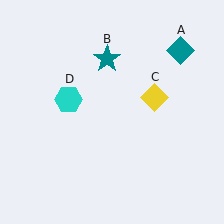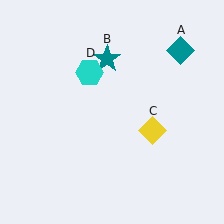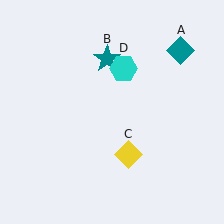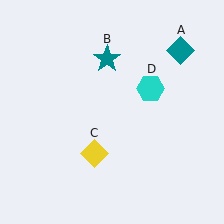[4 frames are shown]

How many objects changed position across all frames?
2 objects changed position: yellow diamond (object C), cyan hexagon (object D).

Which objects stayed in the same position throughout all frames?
Teal diamond (object A) and teal star (object B) remained stationary.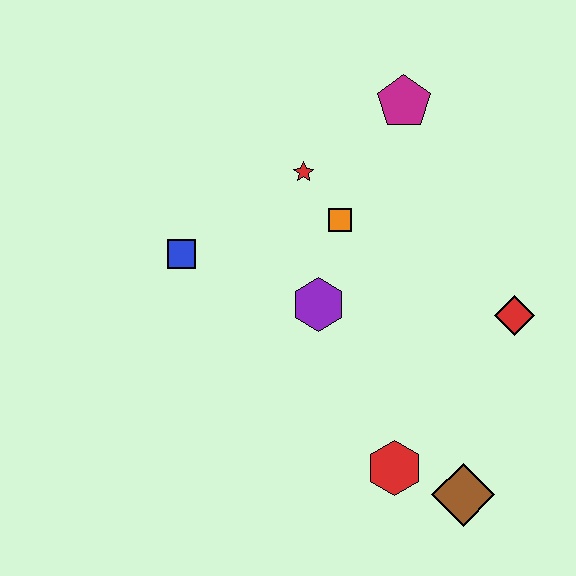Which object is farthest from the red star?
The brown diamond is farthest from the red star.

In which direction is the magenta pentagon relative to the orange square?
The magenta pentagon is above the orange square.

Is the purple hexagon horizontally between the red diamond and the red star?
Yes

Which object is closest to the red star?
The orange square is closest to the red star.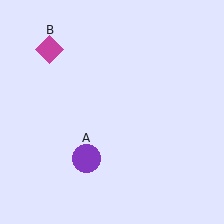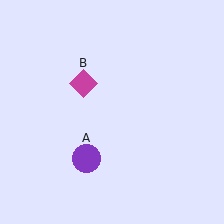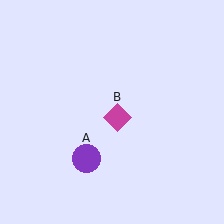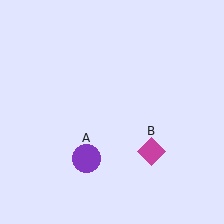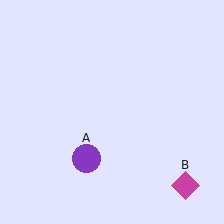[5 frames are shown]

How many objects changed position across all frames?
1 object changed position: magenta diamond (object B).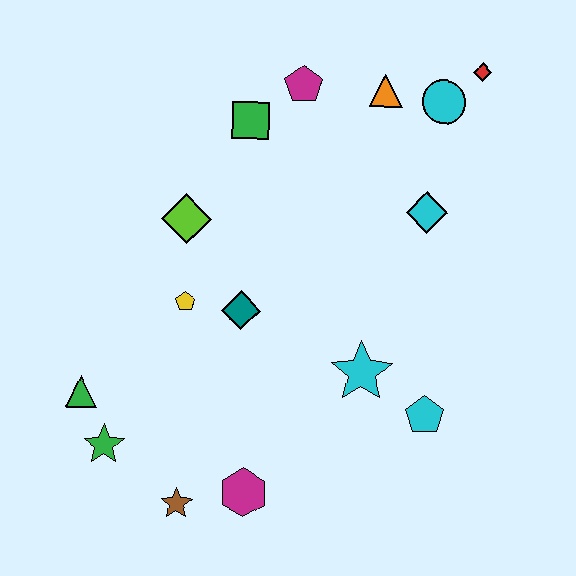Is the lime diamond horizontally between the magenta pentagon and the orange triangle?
No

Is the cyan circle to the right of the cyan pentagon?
Yes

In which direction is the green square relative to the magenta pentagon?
The green square is to the left of the magenta pentagon.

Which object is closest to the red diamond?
The cyan circle is closest to the red diamond.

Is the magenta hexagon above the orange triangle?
No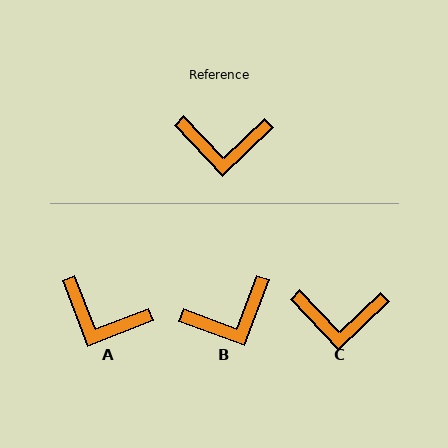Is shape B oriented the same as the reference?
No, it is off by about 26 degrees.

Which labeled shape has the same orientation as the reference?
C.